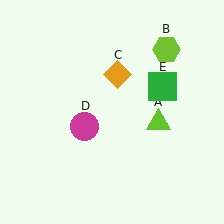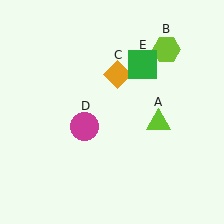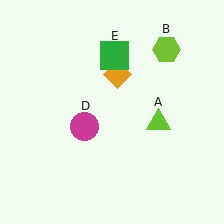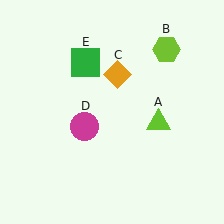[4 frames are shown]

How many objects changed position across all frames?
1 object changed position: green square (object E).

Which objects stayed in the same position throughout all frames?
Lime triangle (object A) and lime hexagon (object B) and orange diamond (object C) and magenta circle (object D) remained stationary.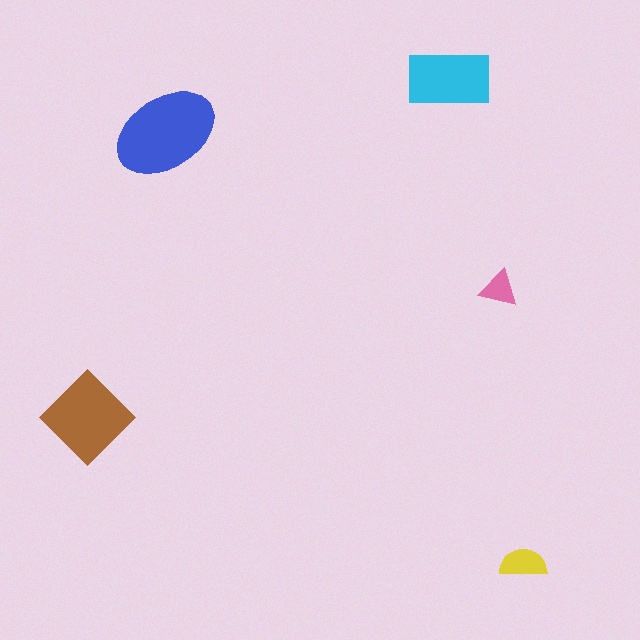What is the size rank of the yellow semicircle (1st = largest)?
4th.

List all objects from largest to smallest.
The blue ellipse, the brown diamond, the cyan rectangle, the yellow semicircle, the pink triangle.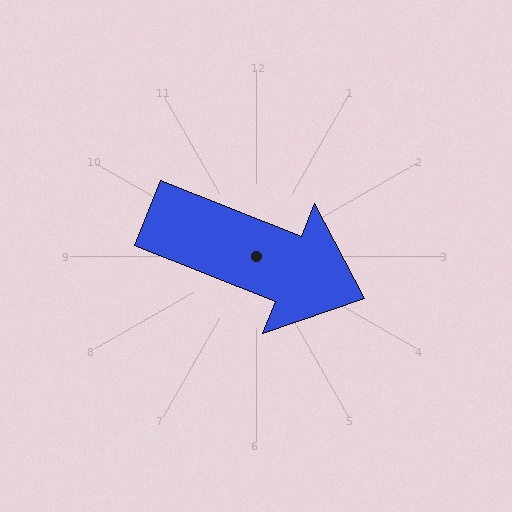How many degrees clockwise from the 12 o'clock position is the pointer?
Approximately 112 degrees.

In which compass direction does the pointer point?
East.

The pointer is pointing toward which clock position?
Roughly 4 o'clock.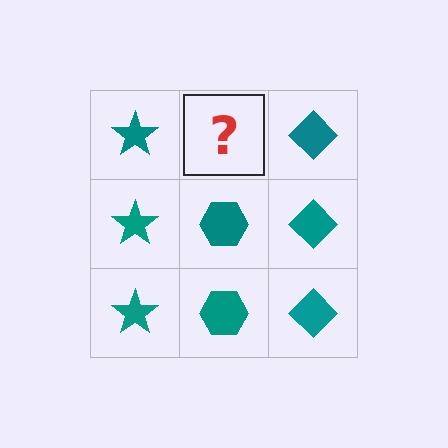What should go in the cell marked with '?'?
The missing cell should contain a teal hexagon.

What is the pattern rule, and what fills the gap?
The rule is that each column has a consistent shape. The gap should be filled with a teal hexagon.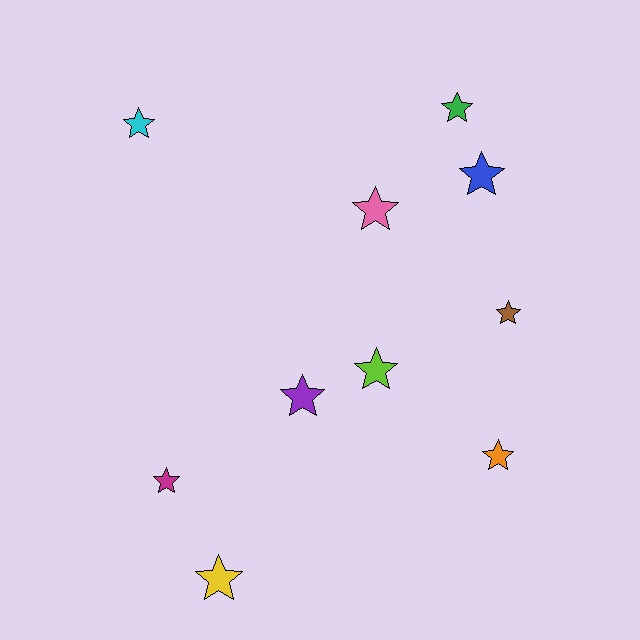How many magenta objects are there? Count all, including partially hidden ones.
There is 1 magenta object.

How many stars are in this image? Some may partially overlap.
There are 10 stars.